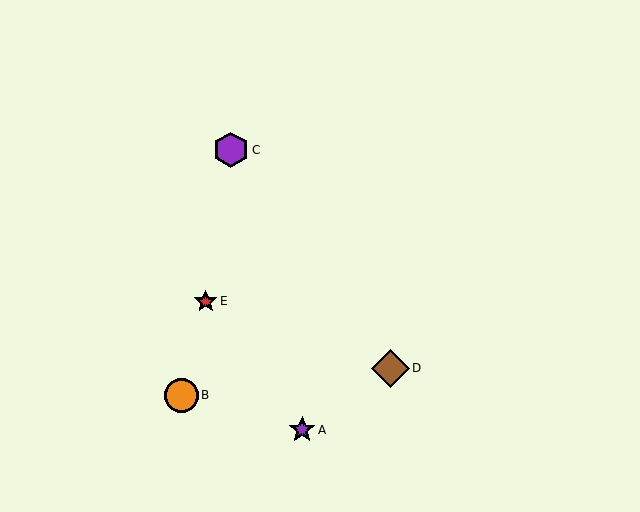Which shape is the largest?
The brown diamond (labeled D) is the largest.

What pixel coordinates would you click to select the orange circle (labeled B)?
Click at (182, 395) to select the orange circle B.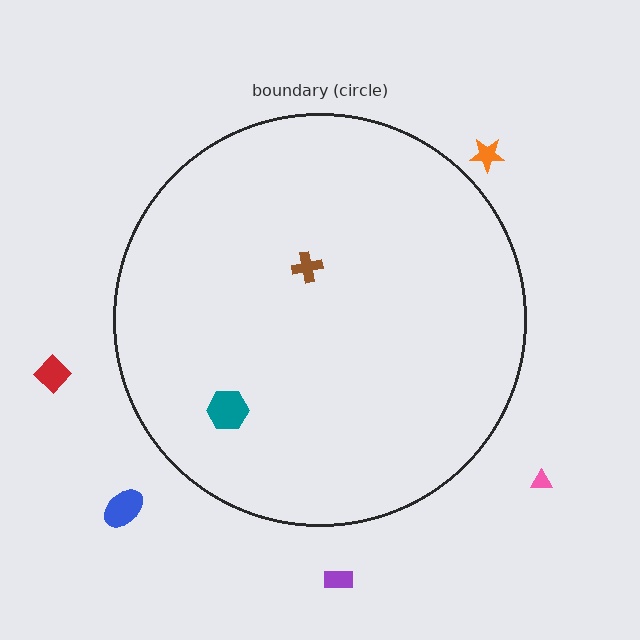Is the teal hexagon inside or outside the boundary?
Inside.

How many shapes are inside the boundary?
2 inside, 5 outside.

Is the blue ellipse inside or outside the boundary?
Outside.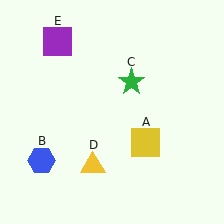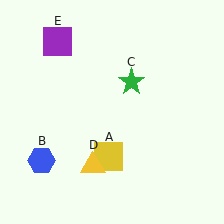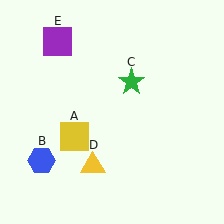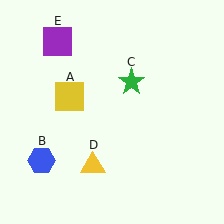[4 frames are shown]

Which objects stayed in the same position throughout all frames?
Blue hexagon (object B) and green star (object C) and yellow triangle (object D) and purple square (object E) remained stationary.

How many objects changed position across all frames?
1 object changed position: yellow square (object A).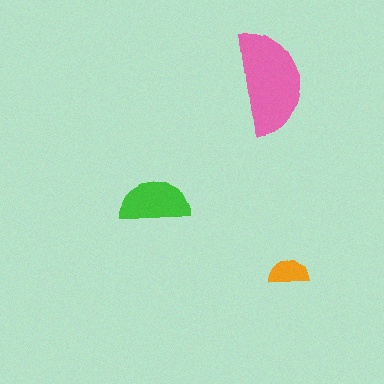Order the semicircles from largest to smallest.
the pink one, the green one, the orange one.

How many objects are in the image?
There are 3 objects in the image.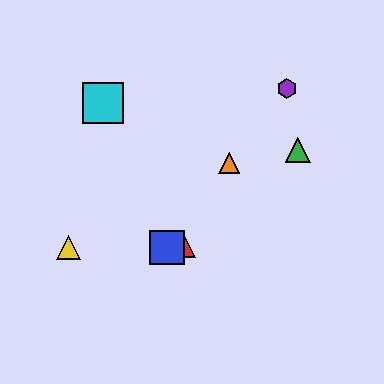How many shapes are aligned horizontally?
3 shapes (the red triangle, the blue square, the yellow triangle) are aligned horizontally.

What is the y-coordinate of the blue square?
The blue square is at y≈247.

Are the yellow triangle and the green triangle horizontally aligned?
No, the yellow triangle is at y≈247 and the green triangle is at y≈150.